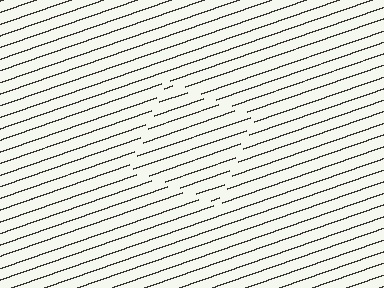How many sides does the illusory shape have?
4 sides — the line-ends trace a square.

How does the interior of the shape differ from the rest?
The interior of the shape contains the same grating, shifted by half a period — the contour is defined by the phase discontinuity where line-ends from the inner and outer gratings abut.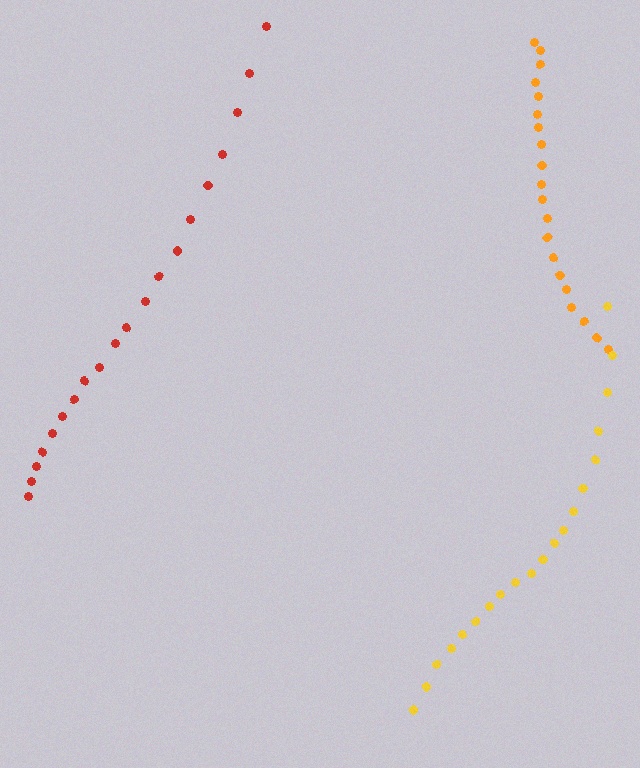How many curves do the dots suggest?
There are 3 distinct paths.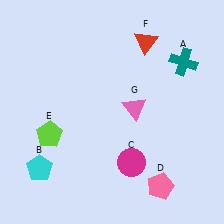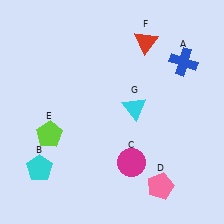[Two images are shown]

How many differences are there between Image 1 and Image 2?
There are 2 differences between the two images.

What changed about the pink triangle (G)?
In Image 1, G is pink. In Image 2, it changed to cyan.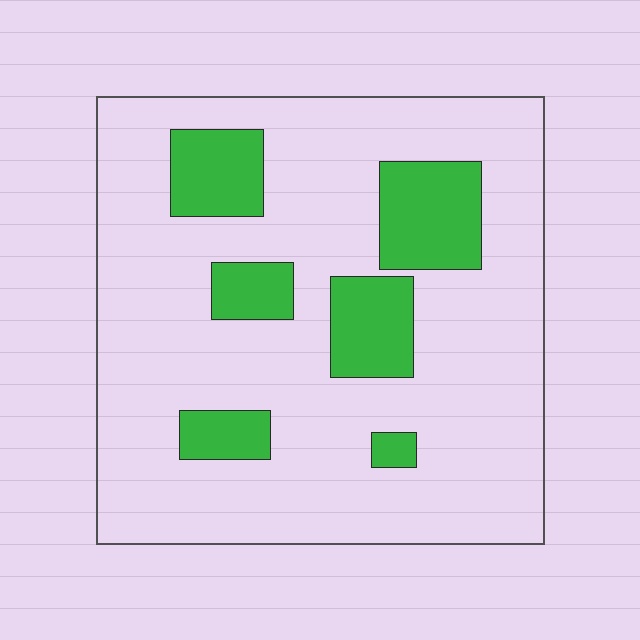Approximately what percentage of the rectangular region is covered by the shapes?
Approximately 20%.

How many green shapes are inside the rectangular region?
6.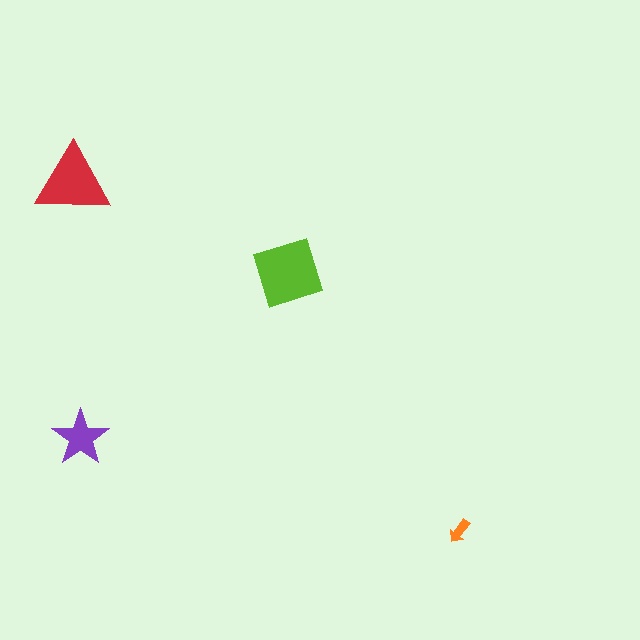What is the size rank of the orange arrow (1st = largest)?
4th.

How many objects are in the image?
There are 4 objects in the image.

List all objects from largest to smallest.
The lime square, the red triangle, the purple star, the orange arrow.